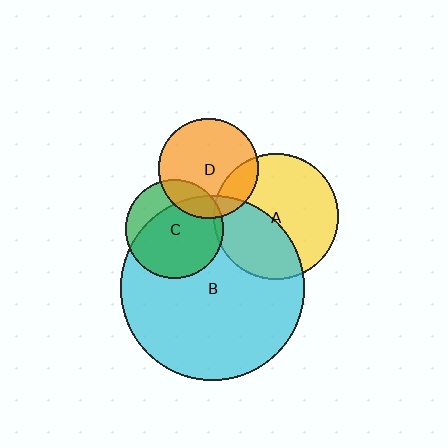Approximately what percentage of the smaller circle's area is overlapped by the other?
Approximately 5%.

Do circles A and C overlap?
Yes.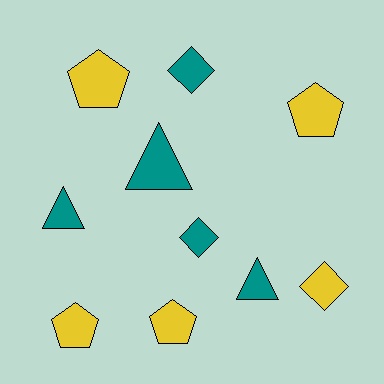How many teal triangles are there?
There are 3 teal triangles.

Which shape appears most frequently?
Pentagon, with 4 objects.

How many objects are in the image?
There are 10 objects.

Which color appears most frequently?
Teal, with 5 objects.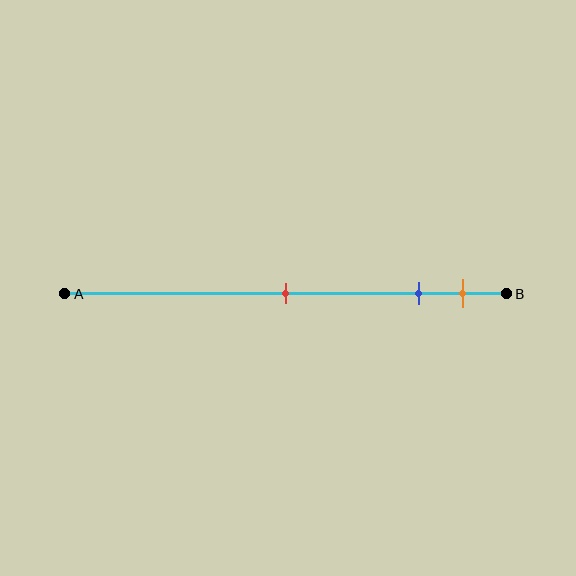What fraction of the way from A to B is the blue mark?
The blue mark is approximately 80% (0.8) of the way from A to B.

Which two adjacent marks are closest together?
The blue and orange marks are the closest adjacent pair.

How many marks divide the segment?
There are 3 marks dividing the segment.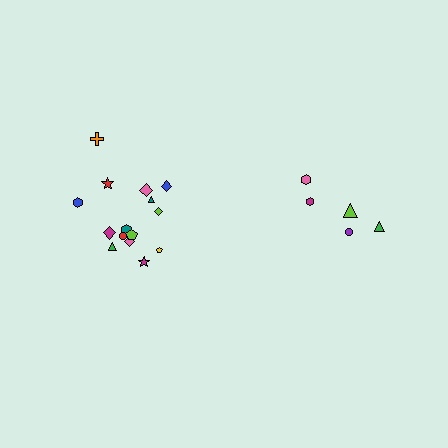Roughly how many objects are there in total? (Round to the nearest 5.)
Roughly 20 objects in total.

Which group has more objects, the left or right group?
The left group.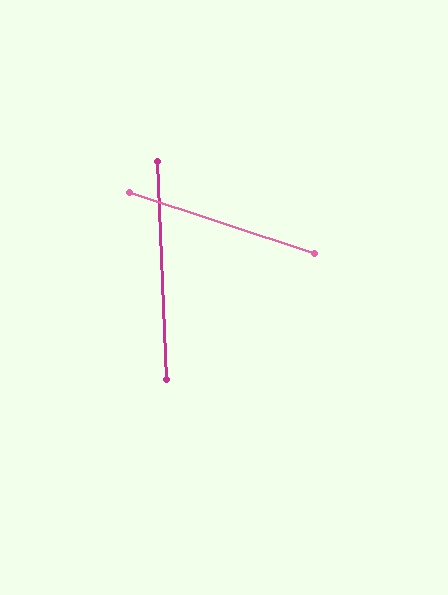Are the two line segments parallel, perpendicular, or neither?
Neither parallel nor perpendicular — they differ by about 70°.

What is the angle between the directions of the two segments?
Approximately 70 degrees.